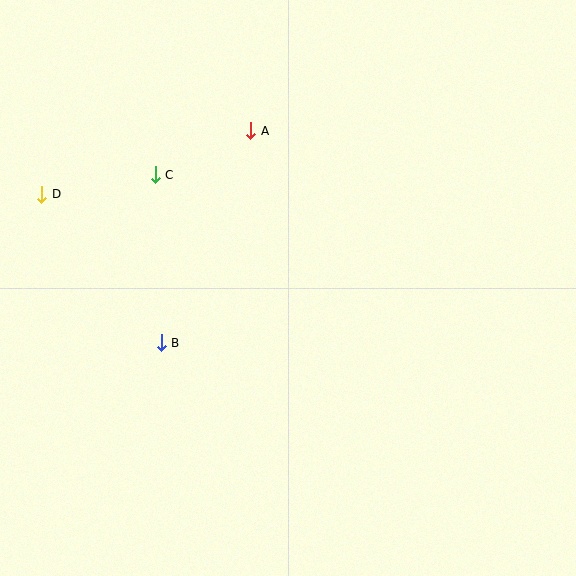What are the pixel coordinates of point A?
Point A is at (251, 131).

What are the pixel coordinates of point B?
Point B is at (161, 343).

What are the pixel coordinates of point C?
Point C is at (155, 175).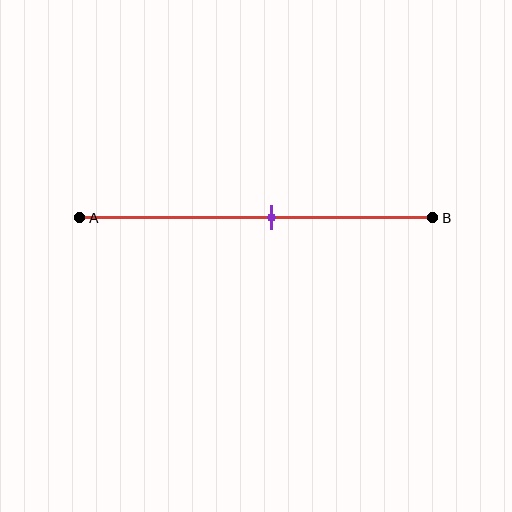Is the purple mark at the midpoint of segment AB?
No, the mark is at about 55% from A, not at the 50% midpoint.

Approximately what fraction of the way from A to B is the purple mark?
The purple mark is approximately 55% of the way from A to B.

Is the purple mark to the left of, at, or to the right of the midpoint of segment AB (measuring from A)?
The purple mark is to the right of the midpoint of segment AB.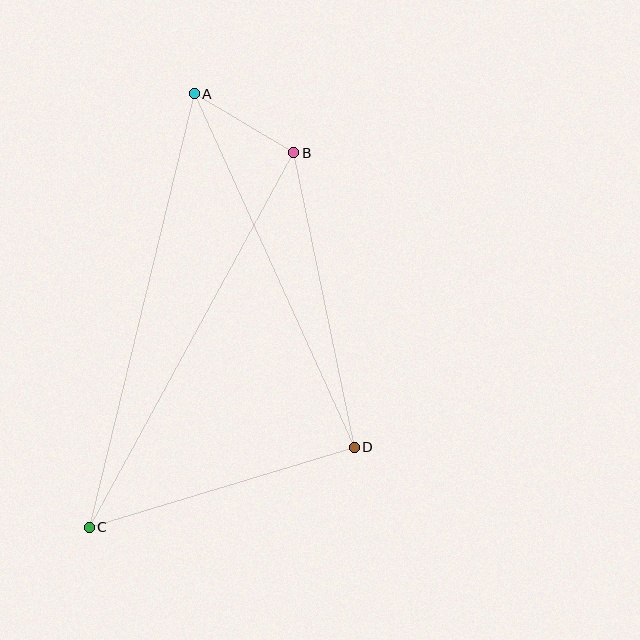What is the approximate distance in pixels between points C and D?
The distance between C and D is approximately 277 pixels.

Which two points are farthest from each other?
Points A and C are farthest from each other.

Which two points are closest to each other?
Points A and B are closest to each other.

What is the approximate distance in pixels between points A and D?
The distance between A and D is approximately 388 pixels.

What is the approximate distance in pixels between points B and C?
The distance between B and C is approximately 427 pixels.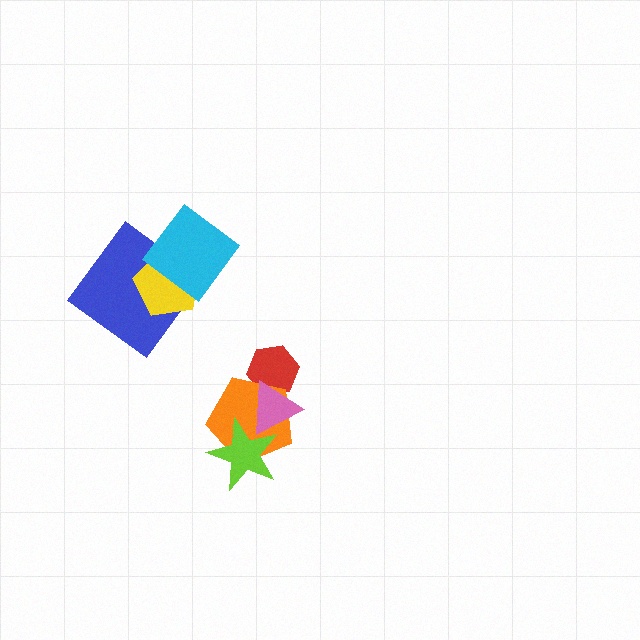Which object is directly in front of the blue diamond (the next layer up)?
The yellow pentagon is directly in front of the blue diamond.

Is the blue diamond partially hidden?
Yes, it is partially covered by another shape.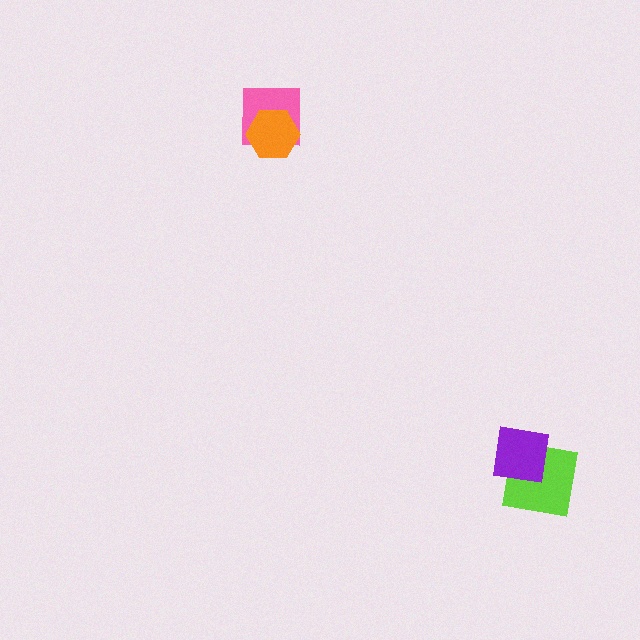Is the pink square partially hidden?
Yes, it is partially covered by another shape.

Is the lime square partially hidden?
Yes, it is partially covered by another shape.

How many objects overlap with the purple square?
1 object overlaps with the purple square.